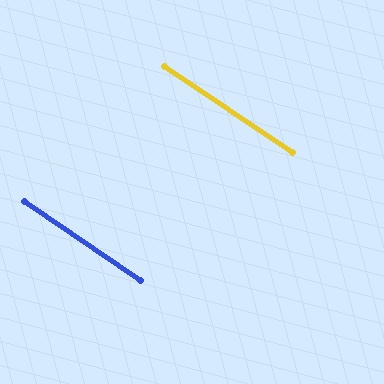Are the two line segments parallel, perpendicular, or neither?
Parallel — their directions differ by only 0.1°.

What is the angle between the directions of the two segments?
Approximately 0 degrees.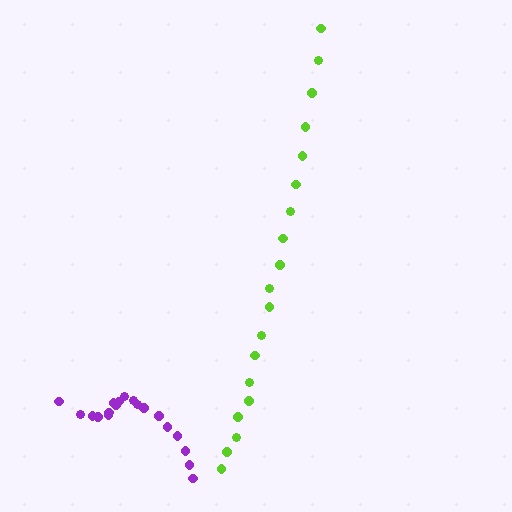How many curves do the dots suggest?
There are 2 distinct paths.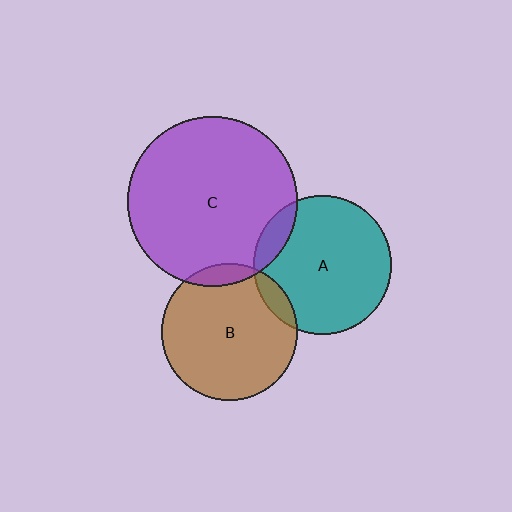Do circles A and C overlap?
Yes.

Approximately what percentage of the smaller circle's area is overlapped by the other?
Approximately 10%.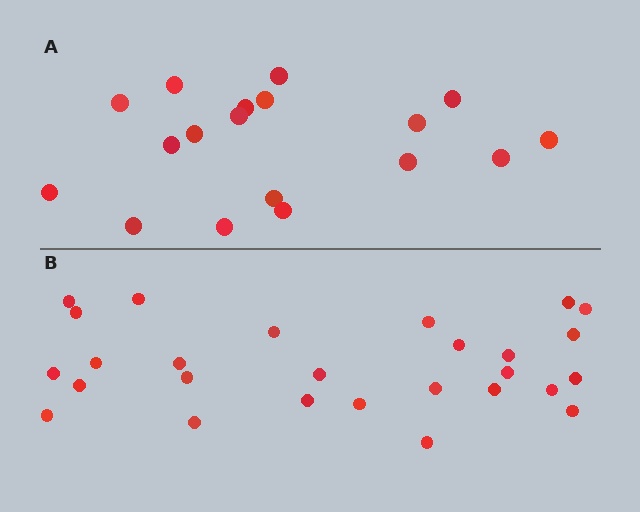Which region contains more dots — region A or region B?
Region B (the bottom region) has more dots.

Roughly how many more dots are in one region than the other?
Region B has roughly 8 or so more dots than region A.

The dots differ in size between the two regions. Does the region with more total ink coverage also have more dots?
No. Region A has more total ink coverage because its dots are larger, but region B actually contains more individual dots. Total area can be misleading — the number of items is what matters here.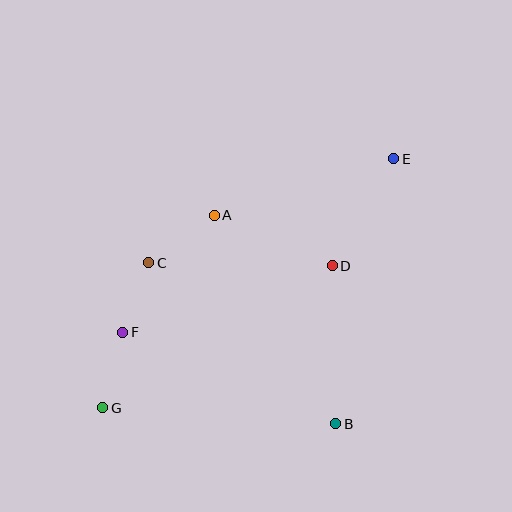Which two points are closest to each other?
Points C and F are closest to each other.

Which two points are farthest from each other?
Points E and G are farthest from each other.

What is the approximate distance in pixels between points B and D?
The distance between B and D is approximately 158 pixels.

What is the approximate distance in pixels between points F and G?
The distance between F and G is approximately 78 pixels.